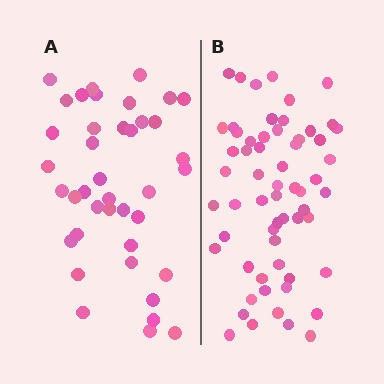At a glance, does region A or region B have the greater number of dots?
Region B (the right region) has more dots.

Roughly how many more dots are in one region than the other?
Region B has approximately 20 more dots than region A.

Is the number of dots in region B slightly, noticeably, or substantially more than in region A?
Region B has substantially more. The ratio is roughly 1.5 to 1.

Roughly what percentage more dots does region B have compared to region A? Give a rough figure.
About 50% more.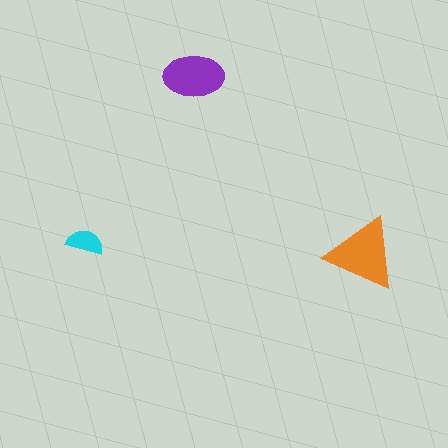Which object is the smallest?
The cyan semicircle.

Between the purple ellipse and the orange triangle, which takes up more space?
The orange triangle.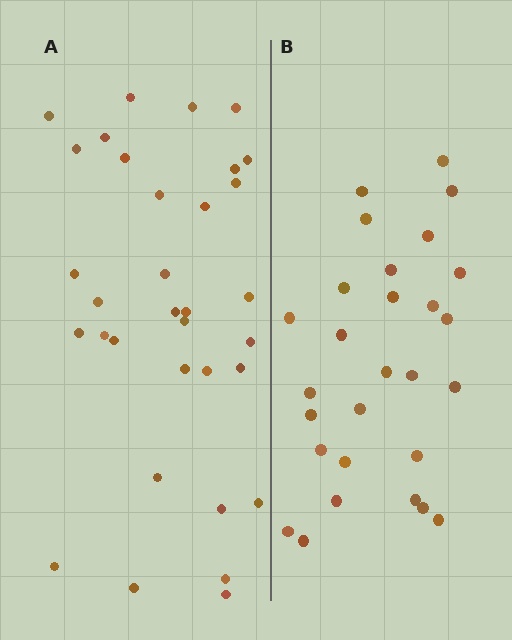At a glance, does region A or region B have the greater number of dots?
Region A (the left region) has more dots.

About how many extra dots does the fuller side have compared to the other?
Region A has about 5 more dots than region B.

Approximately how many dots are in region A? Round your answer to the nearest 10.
About 30 dots. (The exact count is 33, which rounds to 30.)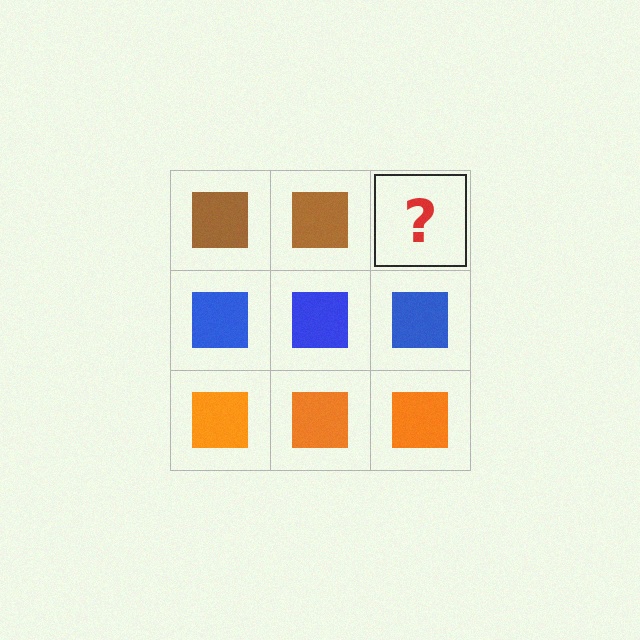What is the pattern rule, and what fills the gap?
The rule is that each row has a consistent color. The gap should be filled with a brown square.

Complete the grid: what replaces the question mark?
The question mark should be replaced with a brown square.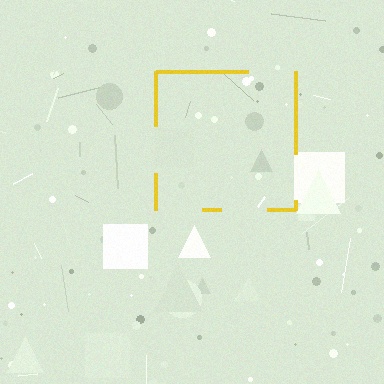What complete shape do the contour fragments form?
The contour fragments form a square.